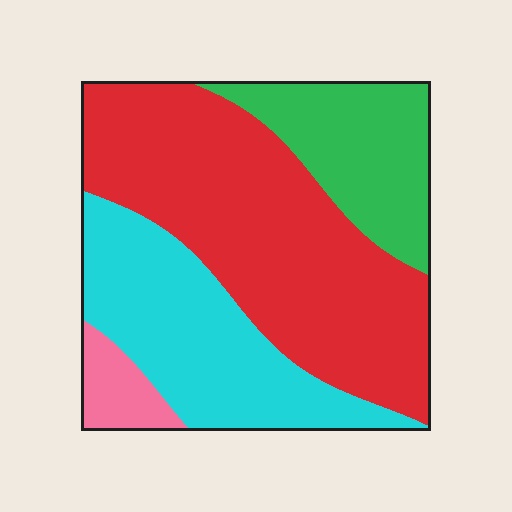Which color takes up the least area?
Pink, at roughly 5%.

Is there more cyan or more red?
Red.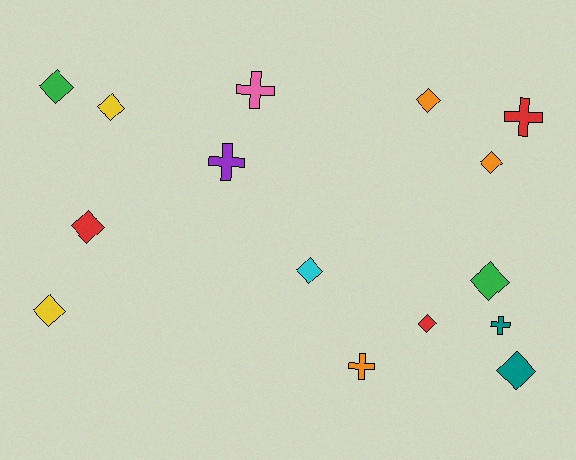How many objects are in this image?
There are 15 objects.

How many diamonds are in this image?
There are 10 diamonds.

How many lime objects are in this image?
There are no lime objects.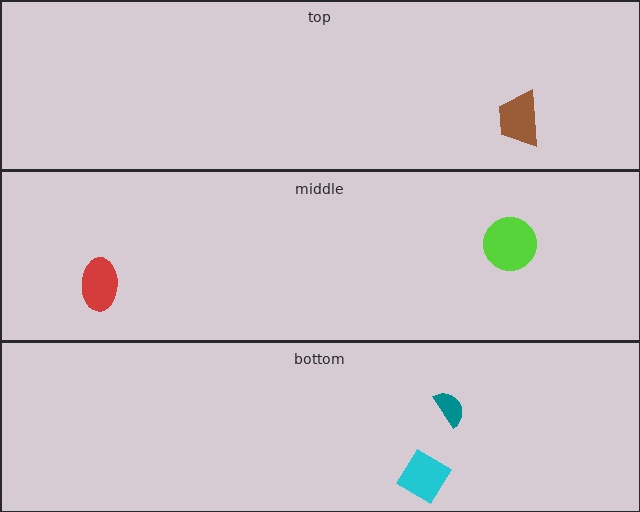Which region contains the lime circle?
The middle region.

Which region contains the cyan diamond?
The bottom region.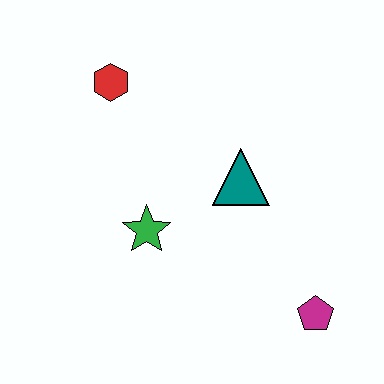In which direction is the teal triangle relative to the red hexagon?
The teal triangle is to the right of the red hexagon.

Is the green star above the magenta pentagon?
Yes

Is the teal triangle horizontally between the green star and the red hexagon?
No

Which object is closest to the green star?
The teal triangle is closest to the green star.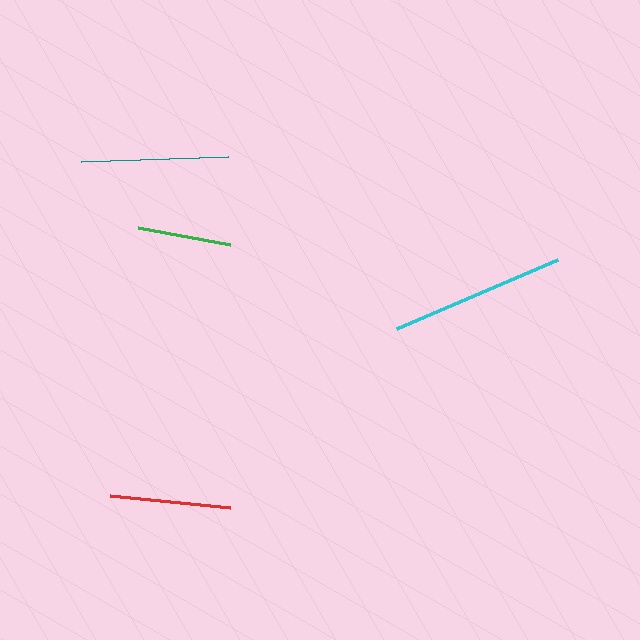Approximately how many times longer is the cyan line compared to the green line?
The cyan line is approximately 1.9 times the length of the green line.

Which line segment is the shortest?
The green line is the shortest at approximately 93 pixels.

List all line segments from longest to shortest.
From longest to shortest: cyan, teal, red, green.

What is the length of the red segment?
The red segment is approximately 120 pixels long.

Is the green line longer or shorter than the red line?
The red line is longer than the green line.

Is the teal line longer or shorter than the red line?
The teal line is longer than the red line.